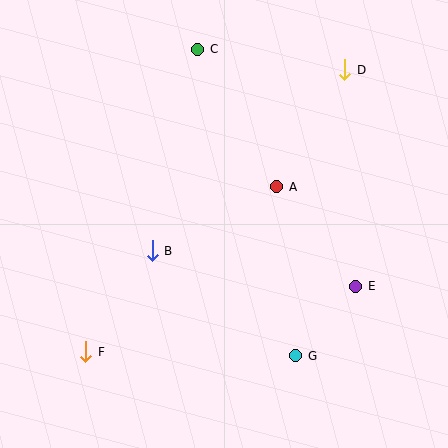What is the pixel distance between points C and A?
The distance between C and A is 159 pixels.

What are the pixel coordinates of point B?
Point B is at (152, 251).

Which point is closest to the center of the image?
Point A at (277, 187) is closest to the center.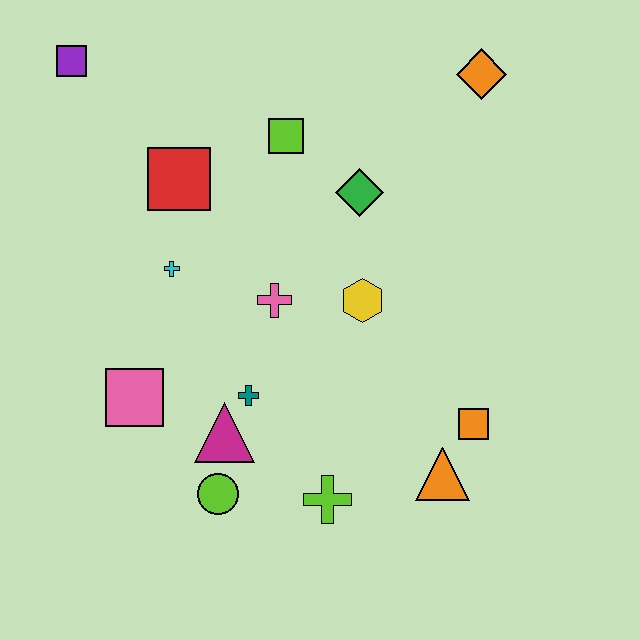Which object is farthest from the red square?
The orange triangle is farthest from the red square.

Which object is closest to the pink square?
The magenta triangle is closest to the pink square.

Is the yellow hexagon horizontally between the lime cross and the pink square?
No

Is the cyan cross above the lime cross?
Yes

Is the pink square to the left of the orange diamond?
Yes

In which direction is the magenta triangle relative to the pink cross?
The magenta triangle is below the pink cross.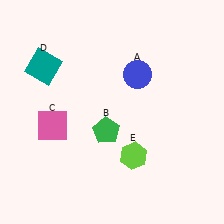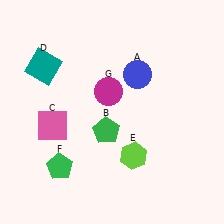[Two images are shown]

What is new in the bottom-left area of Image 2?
A green pentagon (F) was added in the bottom-left area of Image 2.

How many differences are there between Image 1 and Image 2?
There are 2 differences between the two images.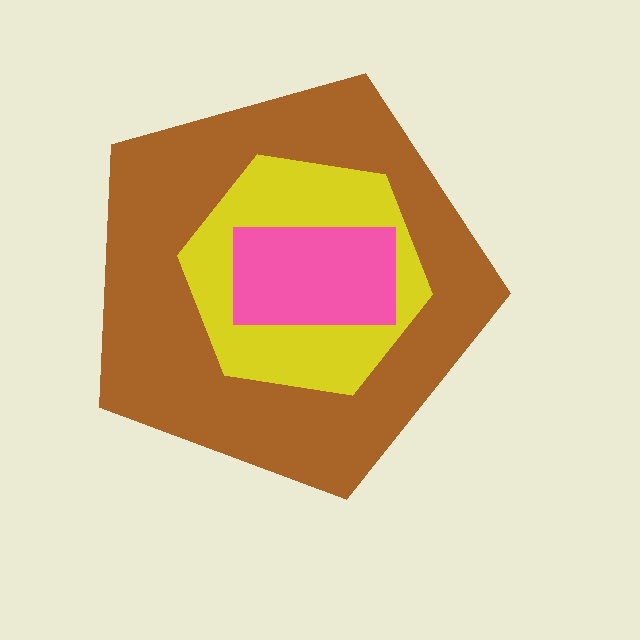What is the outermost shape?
The brown pentagon.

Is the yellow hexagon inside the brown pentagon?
Yes.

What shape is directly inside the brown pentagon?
The yellow hexagon.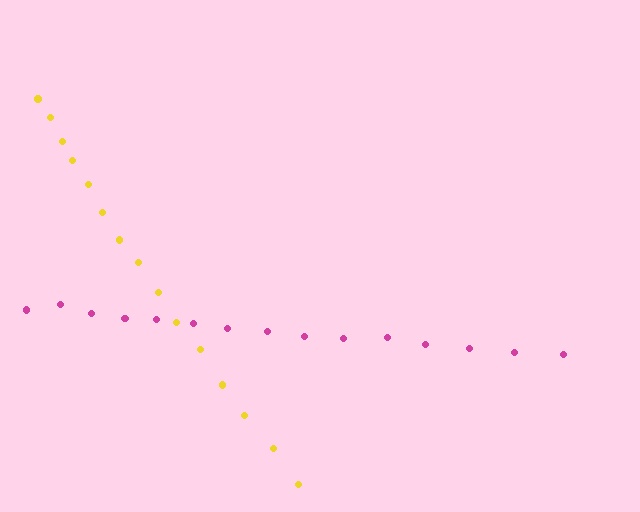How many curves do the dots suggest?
There are 2 distinct paths.